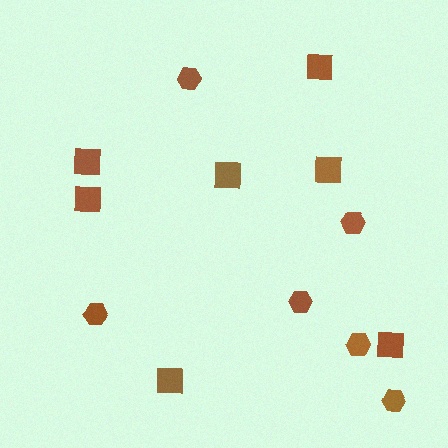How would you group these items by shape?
There are 2 groups: one group of squares (7) and one group of hexagons (6).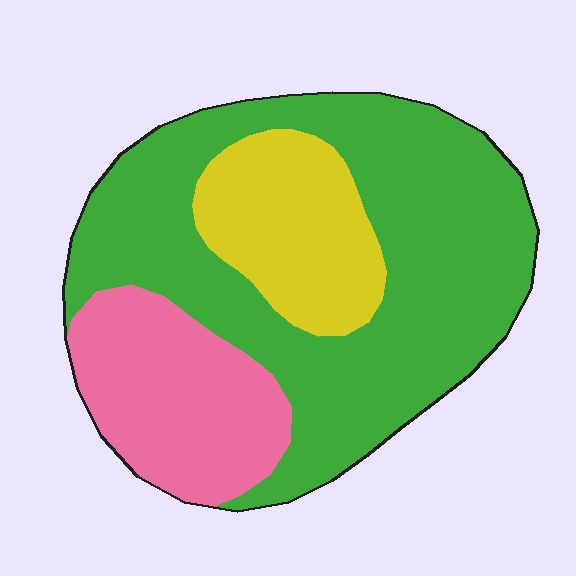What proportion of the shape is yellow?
Yellow takes up less than a quarter of the shape.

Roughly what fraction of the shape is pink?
Pink takes up about one fifth (1/5) of the shape.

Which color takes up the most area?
Green, at roughly 60%.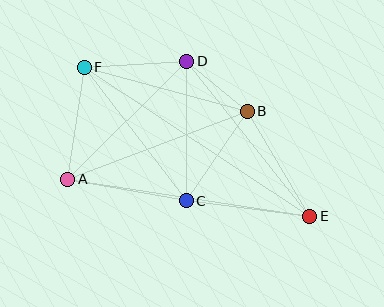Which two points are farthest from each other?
Points E and F are farthest from each other.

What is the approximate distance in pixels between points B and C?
The distance between B and C is approximately 108 pixels.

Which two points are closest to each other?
Points B and D are closest to each other.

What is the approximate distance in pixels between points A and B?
The distance between A and B is approximately 192 pixels.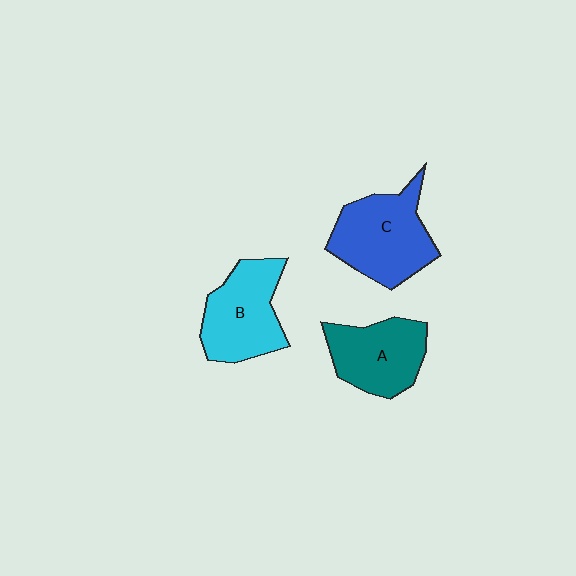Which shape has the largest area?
Shape C (blue).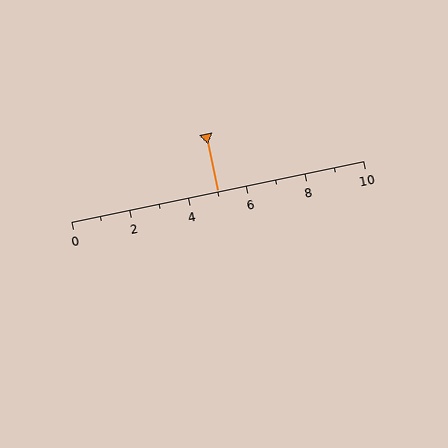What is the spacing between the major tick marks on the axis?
The major ticks are spaced 2 apart.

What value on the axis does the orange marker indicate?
The marker indicates approximately 5.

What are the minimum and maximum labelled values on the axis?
The axis runs from 0 to 10.